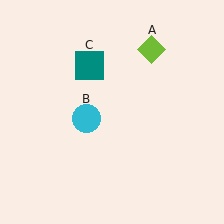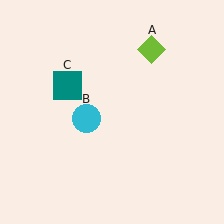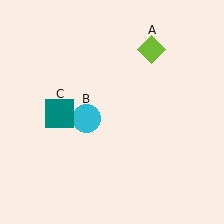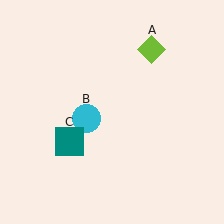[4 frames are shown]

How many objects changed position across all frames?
1 object changed position: teal square (object C).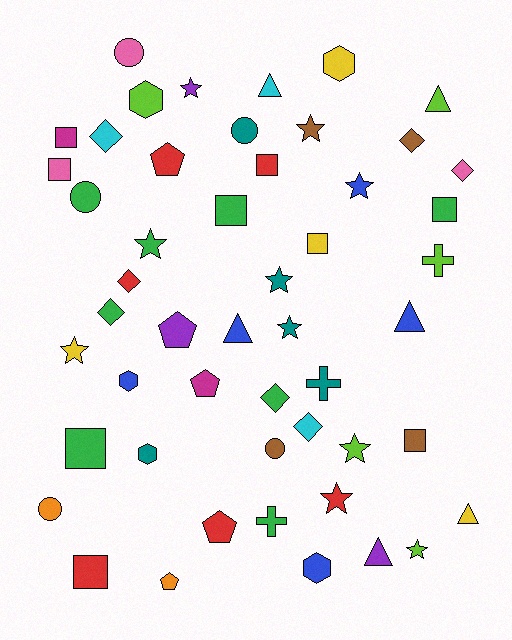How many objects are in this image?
There are 50 objects.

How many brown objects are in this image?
There are 4 brown objects.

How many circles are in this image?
There are 5 circles.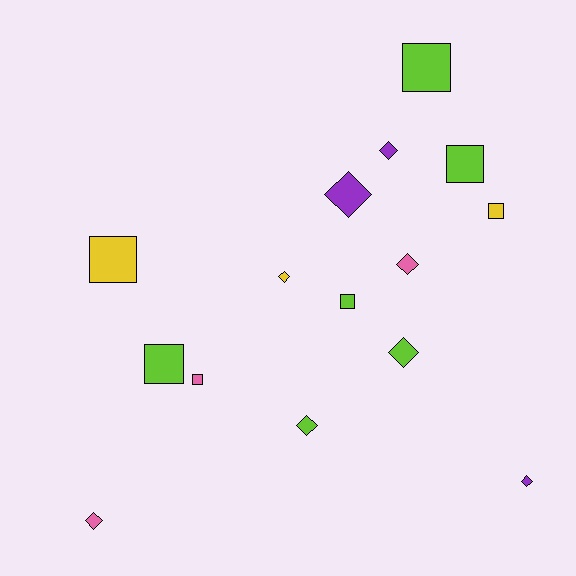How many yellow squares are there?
There are 2 yellow squares.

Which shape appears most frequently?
Diamond, with 8 objects.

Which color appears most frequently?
Lime, with 6 objects.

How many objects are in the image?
There are 15 objects.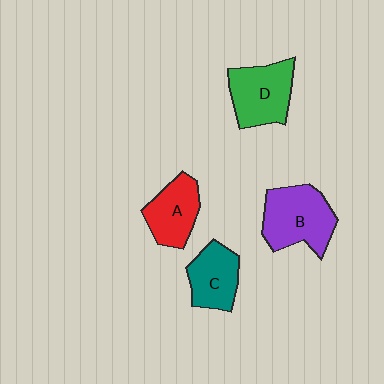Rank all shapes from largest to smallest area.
From largest to smallest: B (purple), D (green), A (red), C (teal).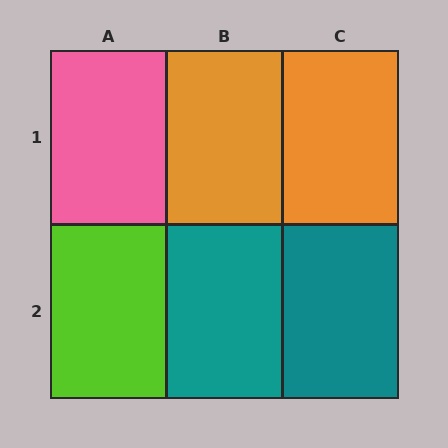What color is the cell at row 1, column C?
Orange.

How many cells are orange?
2 cells are orange.